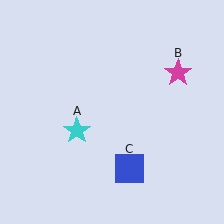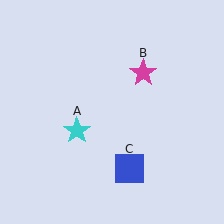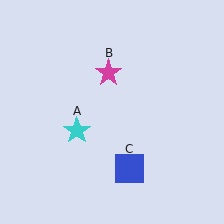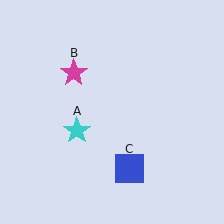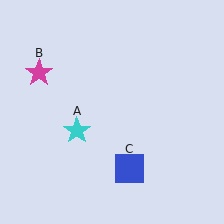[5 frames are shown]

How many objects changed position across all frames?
1 object changed position: magenta star (object B).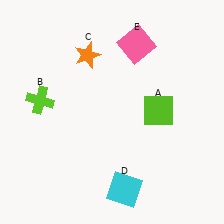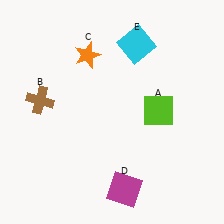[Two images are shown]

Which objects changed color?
B changed from lime to brown. D changed from cyan to magenta. E changed from pink to cyan.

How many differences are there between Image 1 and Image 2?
There are 3 differences between the two images.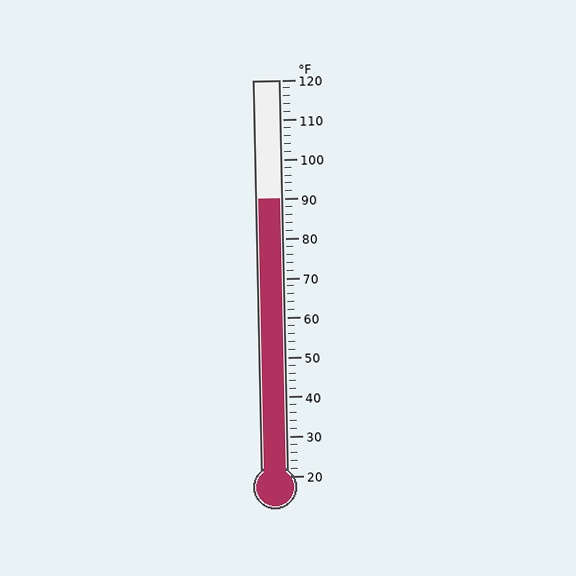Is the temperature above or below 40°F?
The temperature is above 40°F.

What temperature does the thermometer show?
The thermometer shows approximately 90°F.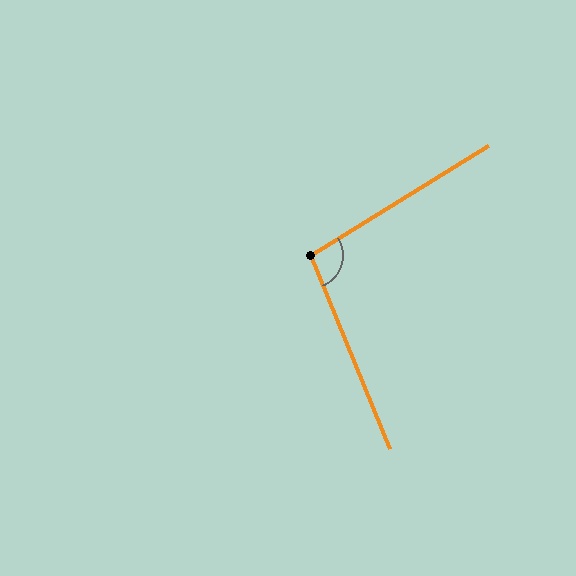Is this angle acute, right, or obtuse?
It is obtuse.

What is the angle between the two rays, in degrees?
Approximately 100 degrees.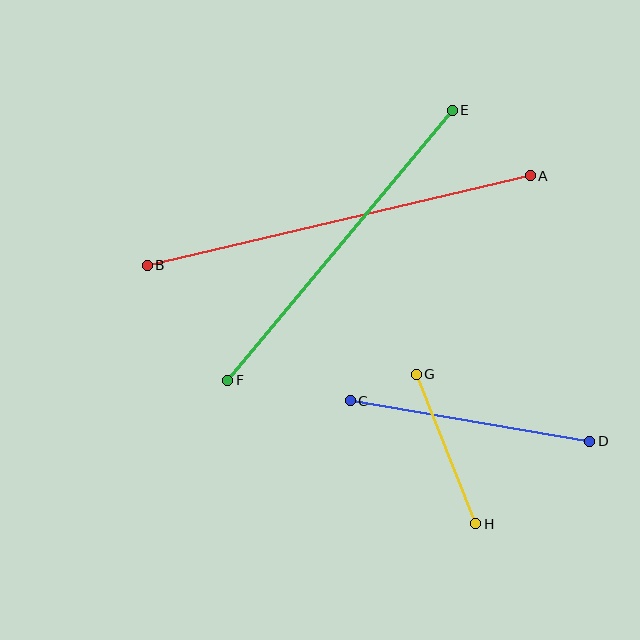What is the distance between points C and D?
The distance is approximately 243 pixels.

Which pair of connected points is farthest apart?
Points A and B are farthest apart.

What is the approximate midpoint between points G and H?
The midpoint is at approximately (446, 449) pixels.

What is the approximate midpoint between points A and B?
The midpoint is at approximately (339, 220) pixels.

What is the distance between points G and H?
The distance is approximately 161 pixels.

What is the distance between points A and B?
The distance is approximately 393 pixels.